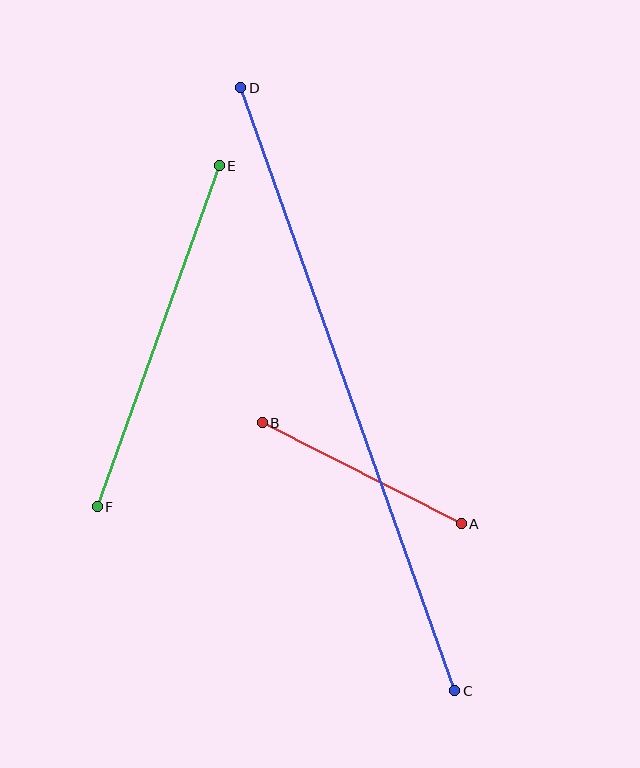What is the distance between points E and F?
The distance is approximately 363 pixels.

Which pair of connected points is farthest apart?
Points C and D are farthest apart.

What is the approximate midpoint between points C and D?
The midpoint is at approximately (348, 389) pixels.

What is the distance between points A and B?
The distance is approximately 223 pixels.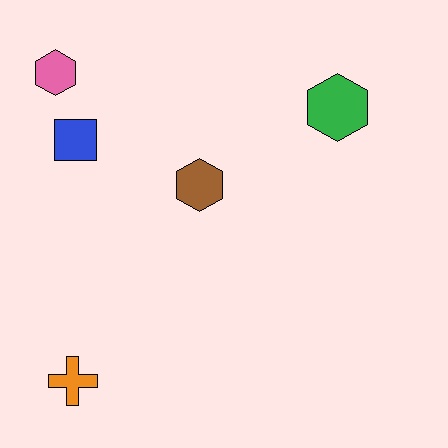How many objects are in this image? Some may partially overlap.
There are 5 objects.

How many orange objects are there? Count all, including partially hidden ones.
There is 1 orange object.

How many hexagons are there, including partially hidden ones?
There are 3 hexagons.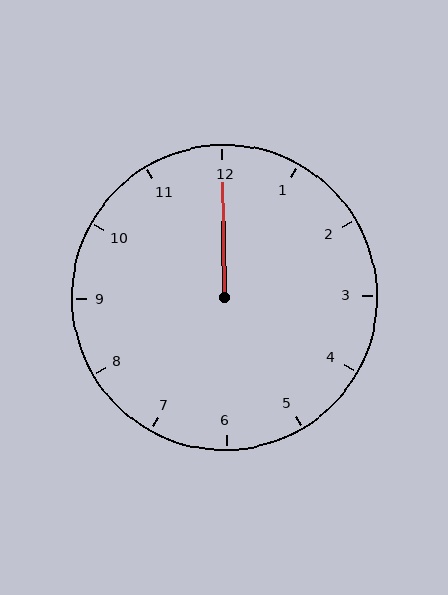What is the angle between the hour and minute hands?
Approximately 0 degrees.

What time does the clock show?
12:00.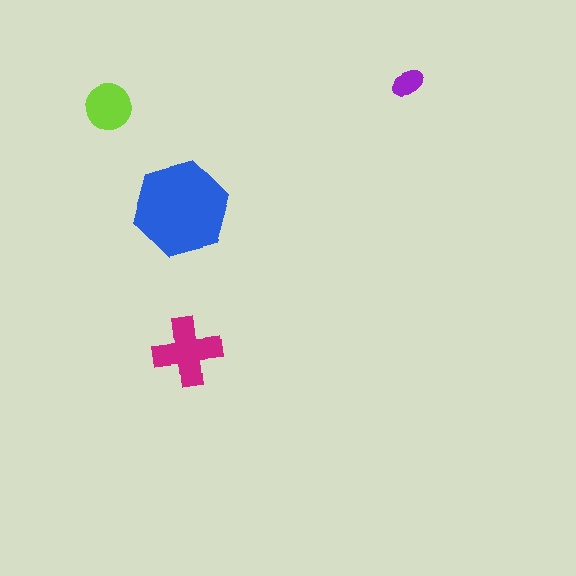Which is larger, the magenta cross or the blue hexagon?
The blue hexagon.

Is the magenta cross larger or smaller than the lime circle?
Larger.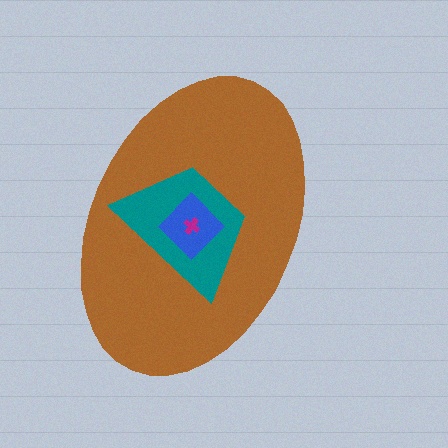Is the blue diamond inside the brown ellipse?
Yes.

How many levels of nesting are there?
4.